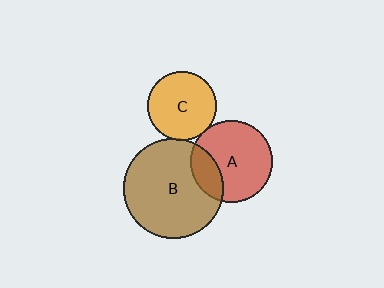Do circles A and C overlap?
Yes.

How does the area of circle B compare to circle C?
Approximately 2.1 times.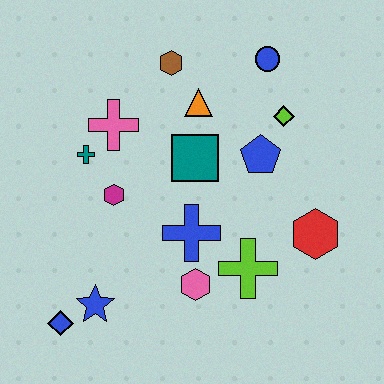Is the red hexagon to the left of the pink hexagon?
No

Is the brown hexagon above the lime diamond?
Yes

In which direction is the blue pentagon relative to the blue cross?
The blue pentagon is above the blue cross.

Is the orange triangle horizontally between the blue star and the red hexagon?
Yes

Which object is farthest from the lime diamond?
The blue diamond is farthest from the lime diamond.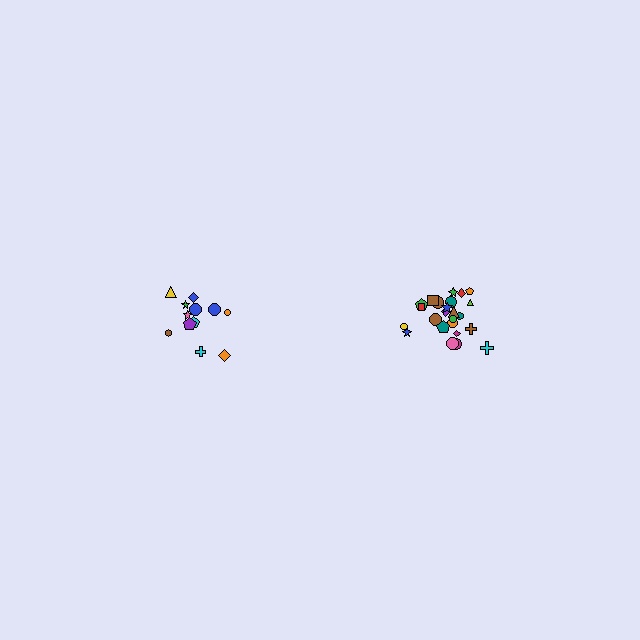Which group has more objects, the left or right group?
The right group.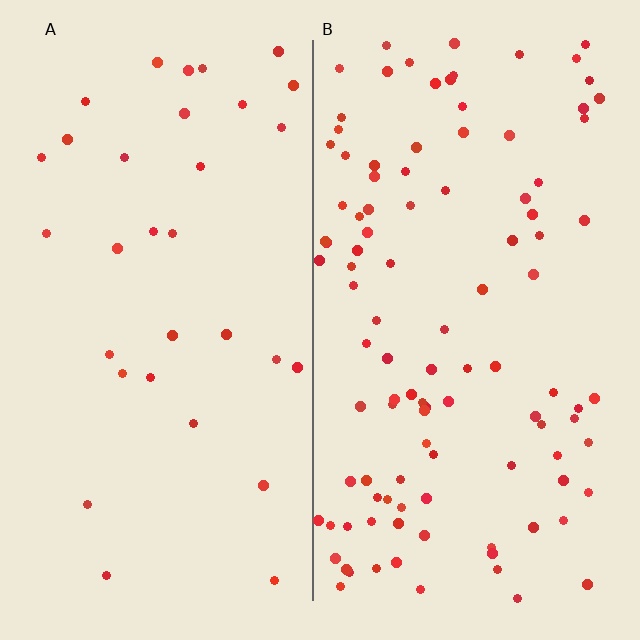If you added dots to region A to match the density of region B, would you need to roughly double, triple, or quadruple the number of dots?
Approximately triple.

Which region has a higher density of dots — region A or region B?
B (the right).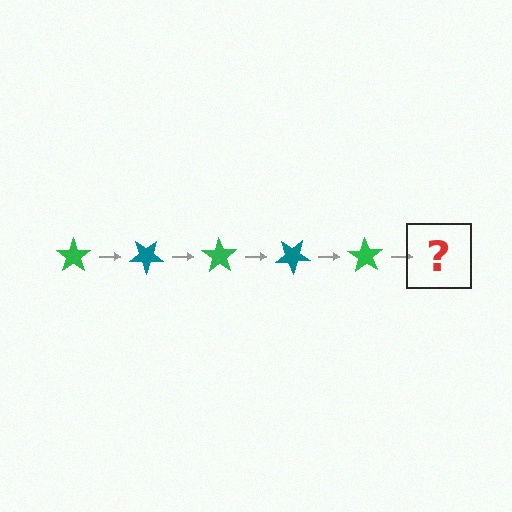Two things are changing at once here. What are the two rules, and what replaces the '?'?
The two rules are that it rotates 35 degrees each step and the color cycles through green and teal. The '?' should be a teal star, rotated 175 degrees from the start.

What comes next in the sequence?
The next element should be a teal star, rotated 175 degrees from the start.